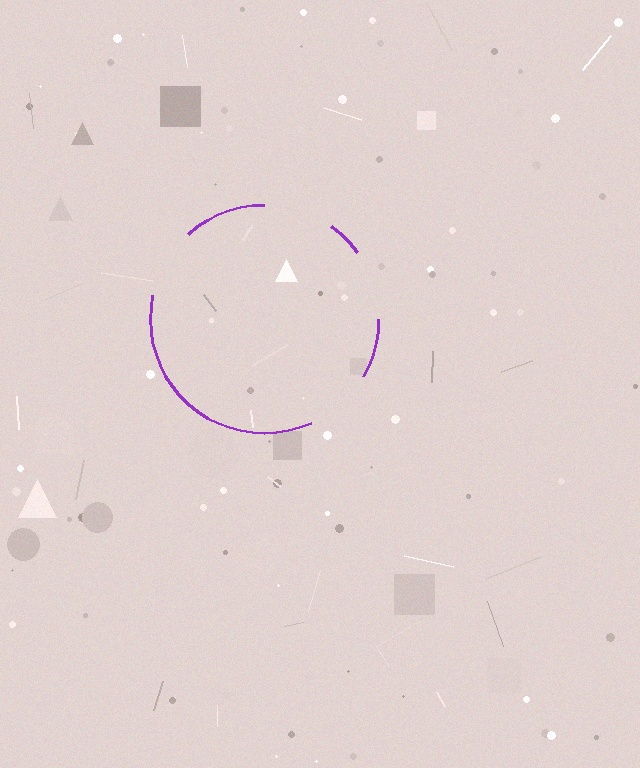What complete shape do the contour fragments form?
The contour fragments form a circle.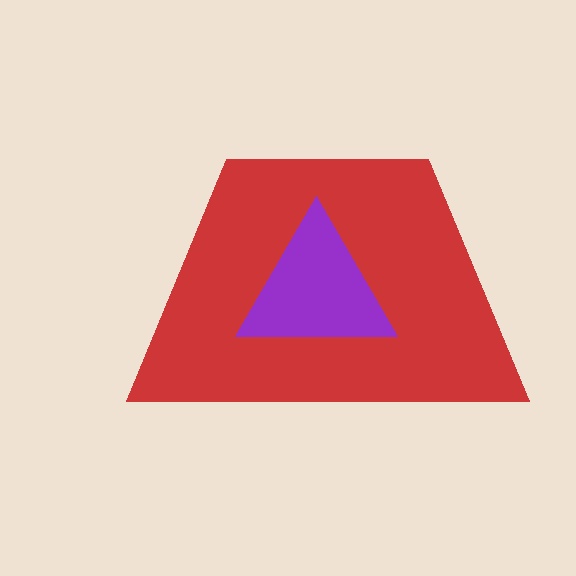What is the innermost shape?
The purple triangle.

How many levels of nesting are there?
2.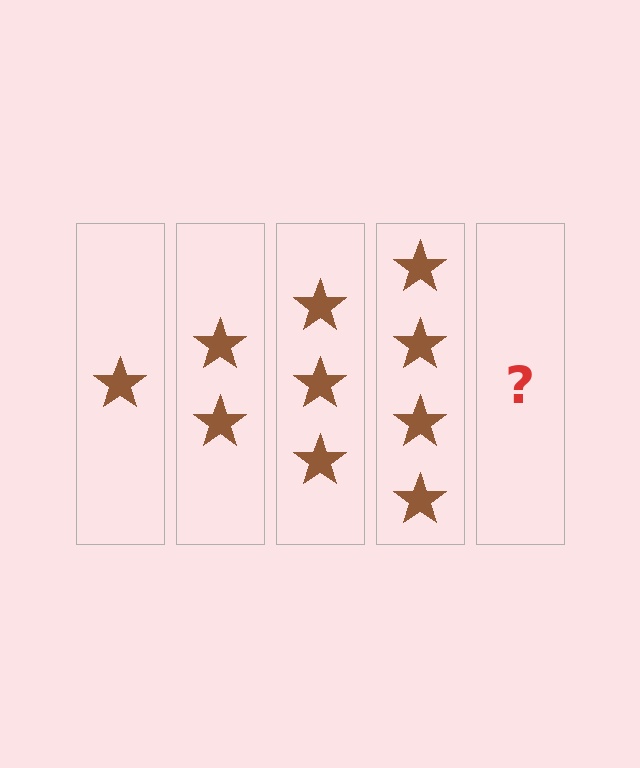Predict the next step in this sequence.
The next step is 5 stars.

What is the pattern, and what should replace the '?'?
The pattern is that each step adds one more star. The '?' should be 5 stars.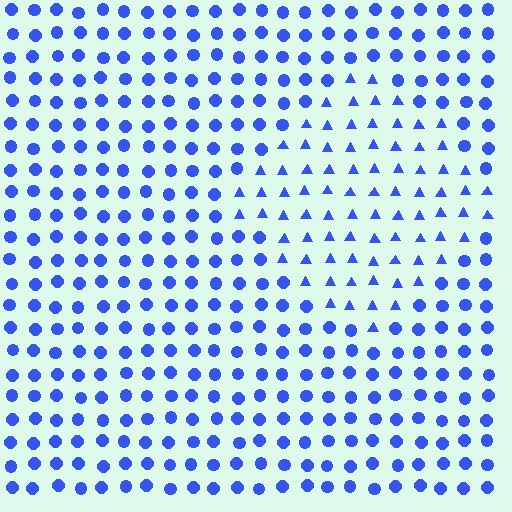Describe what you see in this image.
The image is filled with small blue elements arranged in a uniform grid. A diamond-shaped region contains triangles, while the surrounding area contains circles. The boundary is defined purely by the change in element shape.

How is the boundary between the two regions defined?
The boundary is defined by a change in element shape: triangles inside vs. circles outside. All elements share the same color and spacing.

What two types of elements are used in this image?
The image uses triangles inside the diamond region and circles outside it.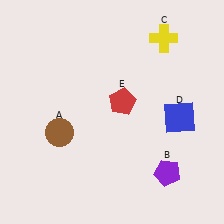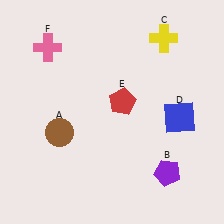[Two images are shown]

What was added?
A pink cross (F) was added in Image 2.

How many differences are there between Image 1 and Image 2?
There is 1 difference between the two images.